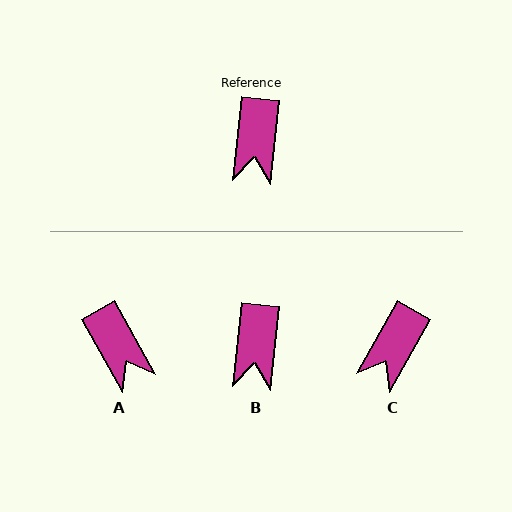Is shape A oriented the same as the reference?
No, it is off by about 35 degrees.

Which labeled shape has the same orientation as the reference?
B.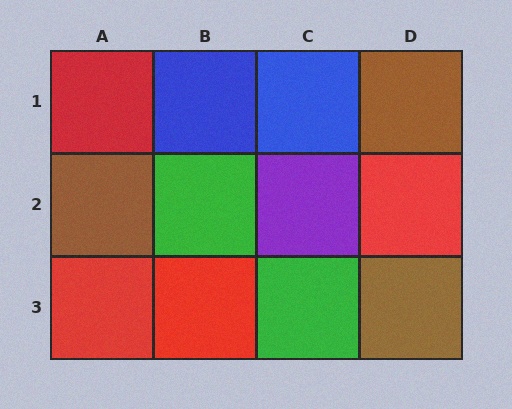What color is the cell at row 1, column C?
Blue.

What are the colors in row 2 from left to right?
Brown, green, purple, red.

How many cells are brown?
3 cells are brown.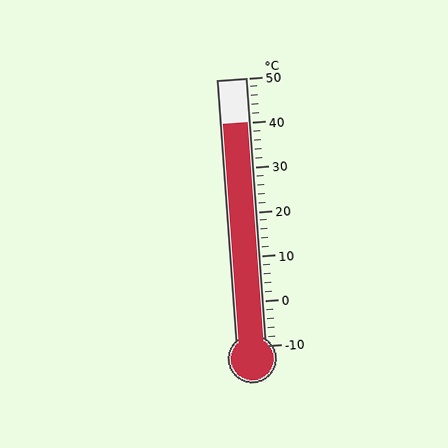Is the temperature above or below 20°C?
The temperature is above 20°C.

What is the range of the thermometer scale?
The thermometer scale ranges from -10°C to 50°C.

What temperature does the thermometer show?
The thermometer shows approximately 40°C.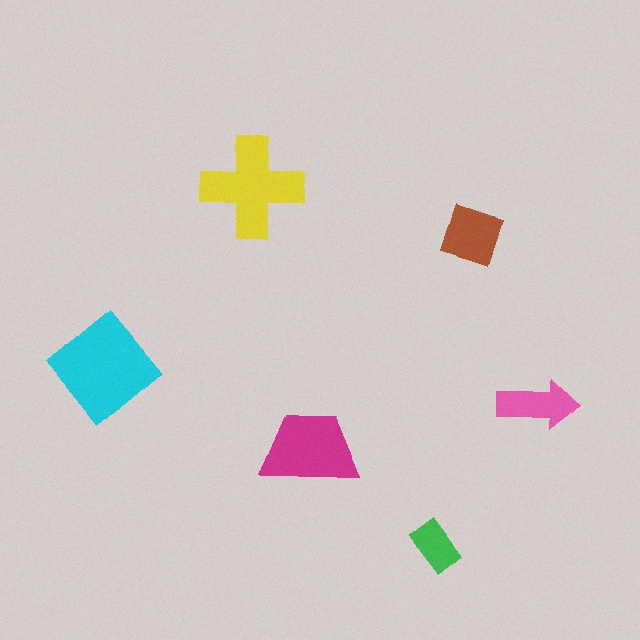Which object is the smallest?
The green rectangle.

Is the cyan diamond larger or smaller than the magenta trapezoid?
Larger.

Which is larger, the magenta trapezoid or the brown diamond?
The magenta trapezoid.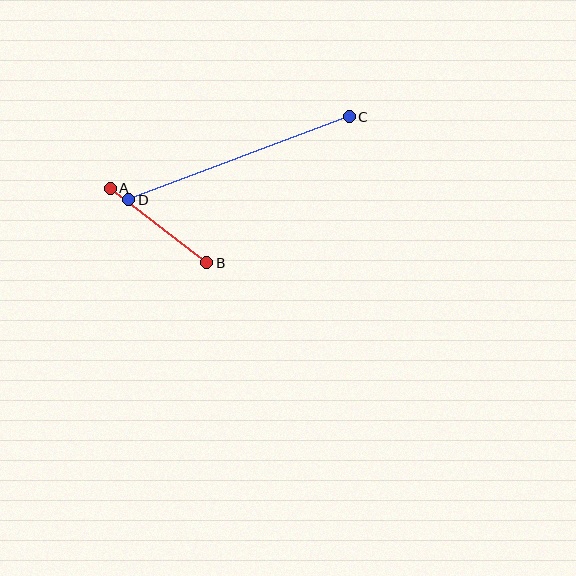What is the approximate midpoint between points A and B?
The midpoint is at approximately (158, 226) pixels.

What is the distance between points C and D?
The distance is approximately 235 pixels.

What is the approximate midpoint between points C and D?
The midpoint is at approximately (239, 158) pixels.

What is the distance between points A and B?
The distance is approximately 122 pixels.